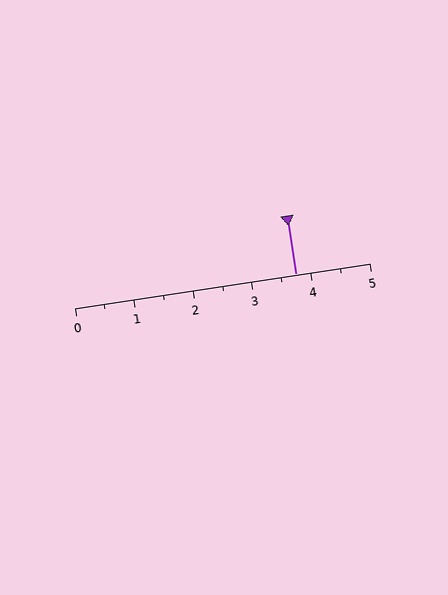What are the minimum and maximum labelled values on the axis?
The axis runs from 0 to 5.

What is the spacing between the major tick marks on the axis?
The major ticks are spaced 1 apart.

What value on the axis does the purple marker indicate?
The marker indicates approximately 3.8.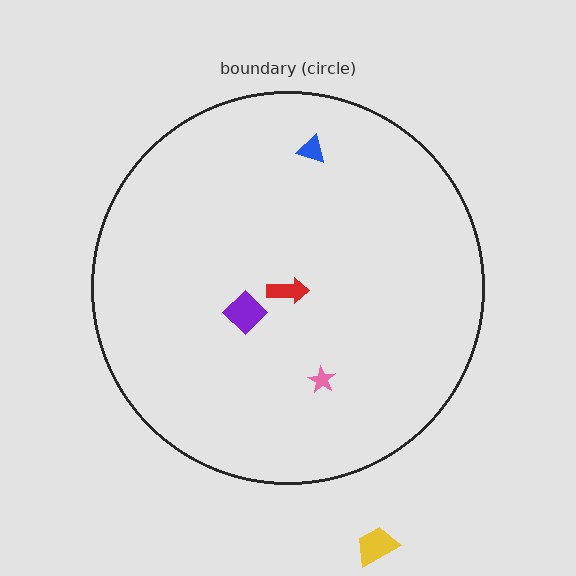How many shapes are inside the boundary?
4 inside, 1 outside.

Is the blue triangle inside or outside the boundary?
Inside.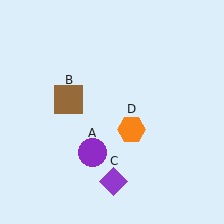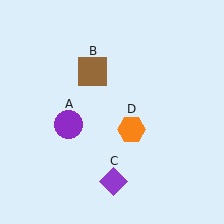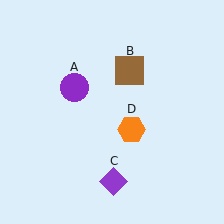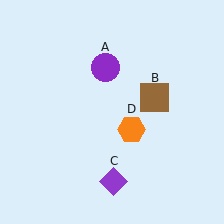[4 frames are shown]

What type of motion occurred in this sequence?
The purple circle (object A), brown square (object B) rotated clockwise around the center of the scene.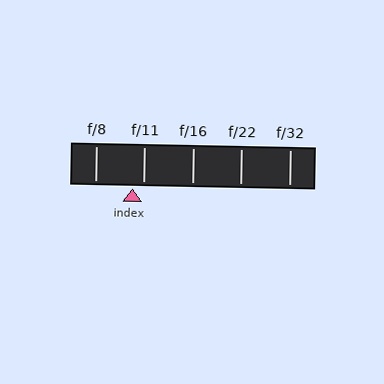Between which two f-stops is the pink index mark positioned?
The index mark is between f/8 and f/11.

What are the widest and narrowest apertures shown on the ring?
The widest aperture shown is f/8 and the narrowest is f/32.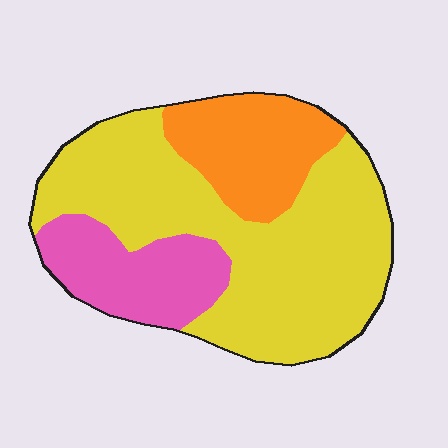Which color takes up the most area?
Yellow, at roughly 60%.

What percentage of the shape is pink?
Pink takes up about one fifth (1/5) of the shape.